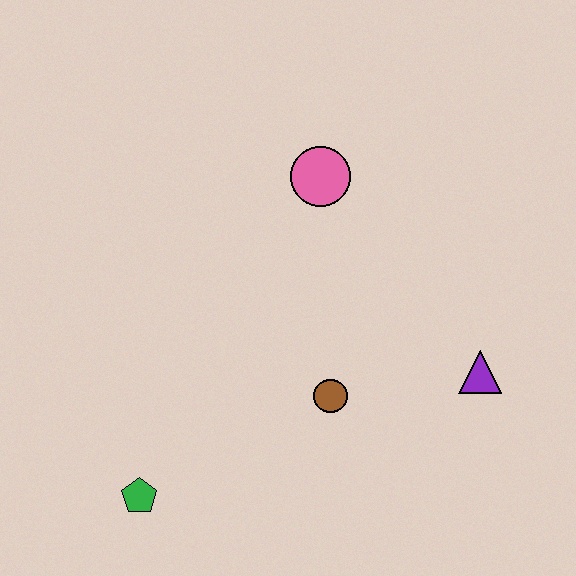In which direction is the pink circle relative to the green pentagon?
The pink circle is above the green pentagon.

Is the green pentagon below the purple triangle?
Yes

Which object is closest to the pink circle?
The brown circle is closest to the pink circle.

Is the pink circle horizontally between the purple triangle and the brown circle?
No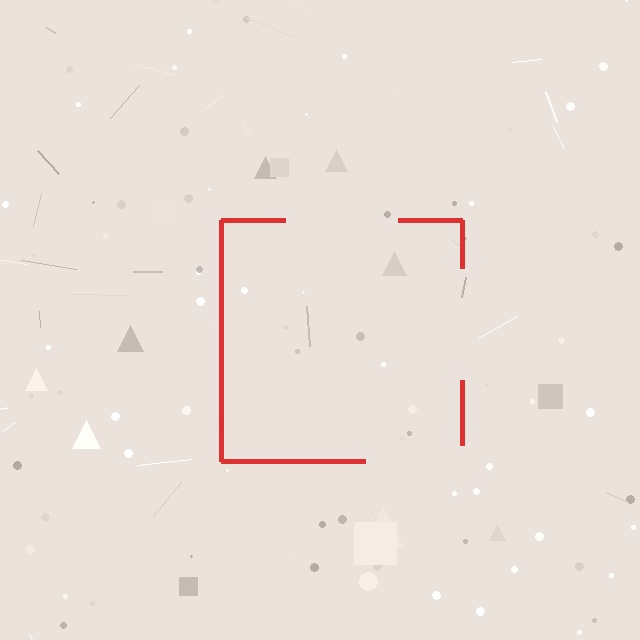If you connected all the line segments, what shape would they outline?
They would outline a square.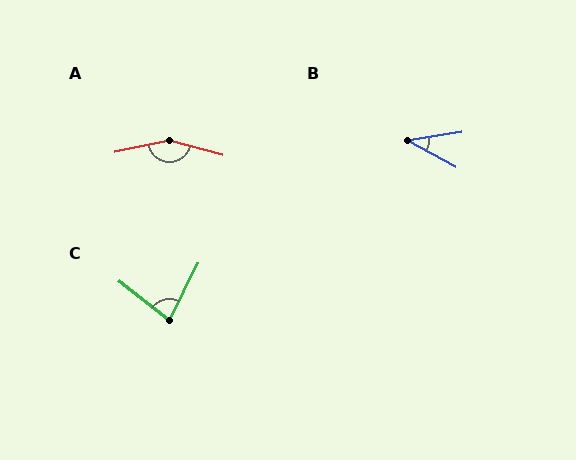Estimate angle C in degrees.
Approximately 78 degrees.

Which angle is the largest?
A, at approximately 153 degrees.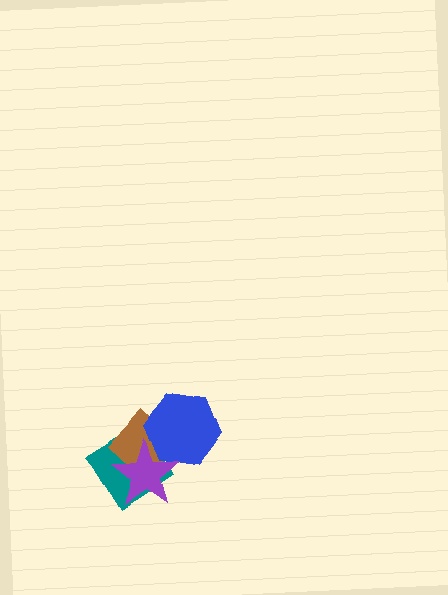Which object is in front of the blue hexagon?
The purple star is in front of the blue hexagon.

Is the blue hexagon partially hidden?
Yes, it is partially covered by another shape.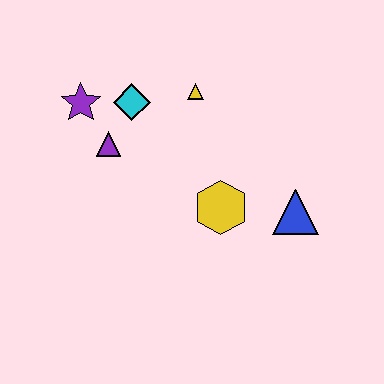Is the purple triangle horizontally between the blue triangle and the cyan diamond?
No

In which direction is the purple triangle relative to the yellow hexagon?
The purple triangle is to the left of the yellow hexagon.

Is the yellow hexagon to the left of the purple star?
No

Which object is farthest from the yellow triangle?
The blue triangle is farthest from the yellow triangle.